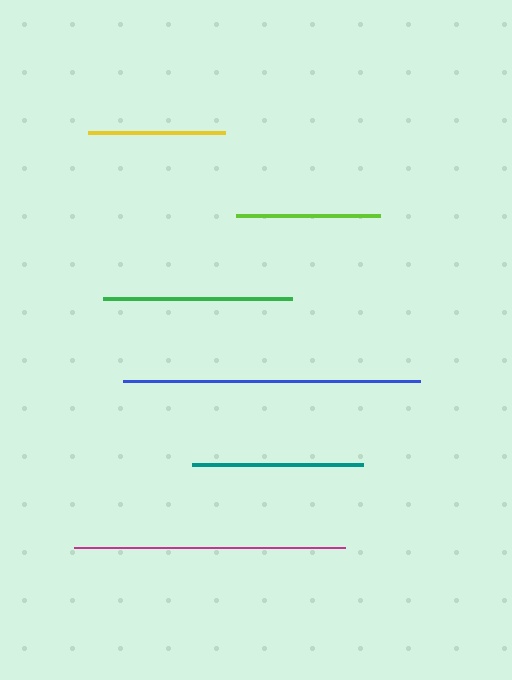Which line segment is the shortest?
The yellow line is the shortest at approximately 137 pixels.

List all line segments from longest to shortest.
From longest to shortest: blue, magenta, green, teal, lime, yellow.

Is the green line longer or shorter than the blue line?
The blue line is longer than the green line.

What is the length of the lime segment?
The lime segment is approximately 143 pixels long.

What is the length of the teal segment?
The teal segment is approximately 172 pixels long.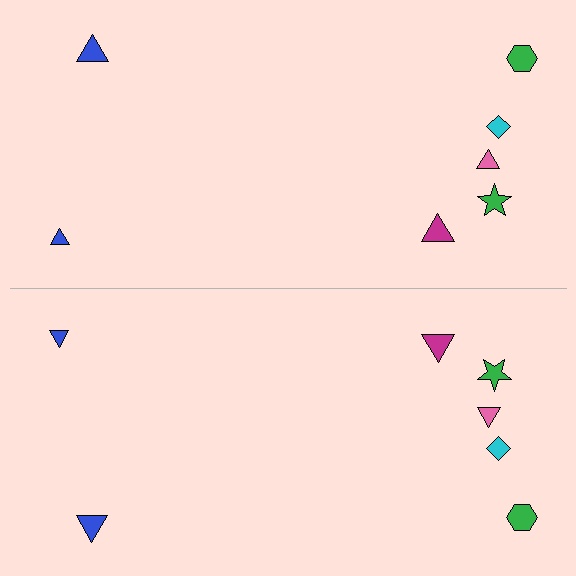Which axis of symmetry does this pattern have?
The pattern has a horizontal axis of symmetry running through the center of the image.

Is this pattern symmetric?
Yes, this pattern has bilateral (reflection) symmetry.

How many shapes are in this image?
There are 14 shapes in this image.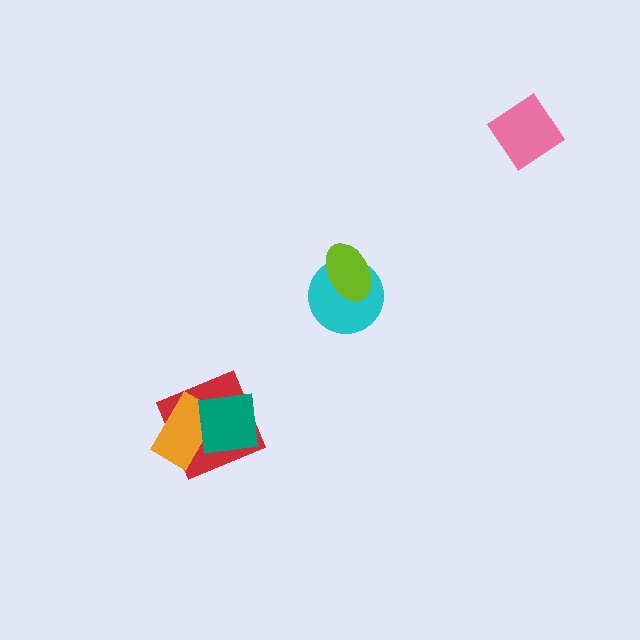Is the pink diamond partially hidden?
No, no other shape covers it.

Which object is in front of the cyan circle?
The lime ellipse is in front of the cyan circle.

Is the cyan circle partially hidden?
Yes, it is partially covered by another shape.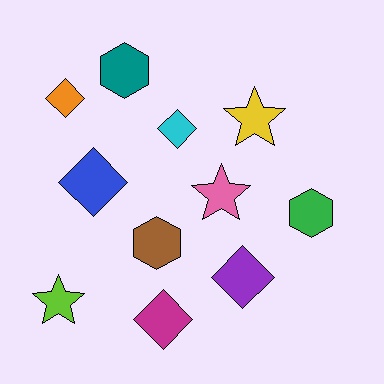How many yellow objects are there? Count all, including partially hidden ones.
There is 1 yellow object.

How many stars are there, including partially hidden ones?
There are 3 stars.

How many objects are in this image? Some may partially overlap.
There are 11 objects.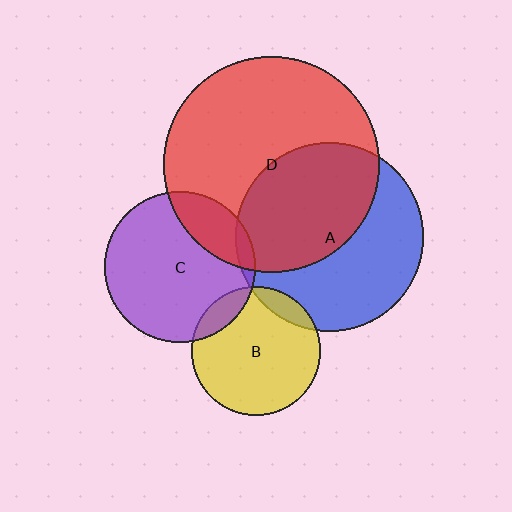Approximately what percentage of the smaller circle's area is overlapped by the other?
Approximately 50%.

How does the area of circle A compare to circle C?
Approximately 1.6 times.